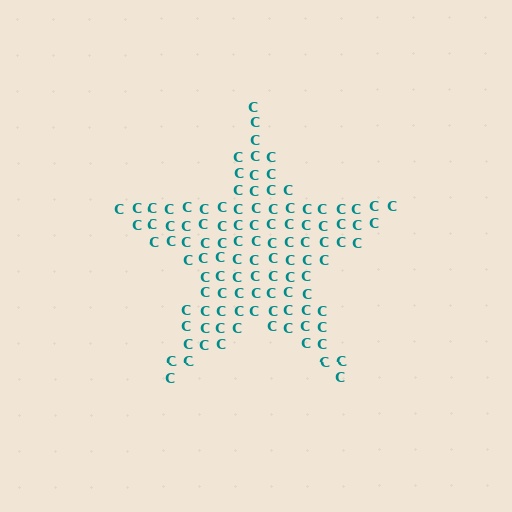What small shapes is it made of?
It is made of small letter C's.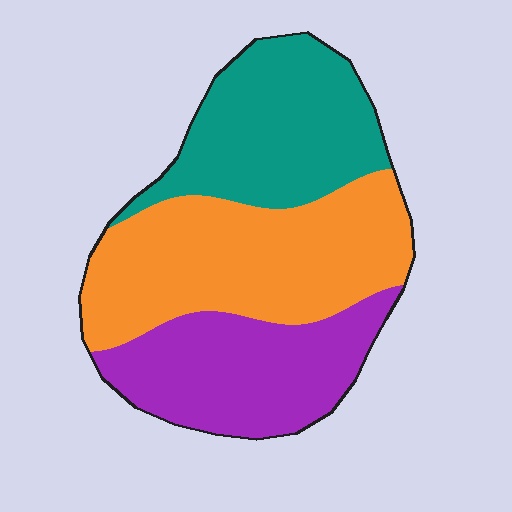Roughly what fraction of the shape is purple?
Purple takes up about one quarter (1/4) of the shape.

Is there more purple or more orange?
Orange.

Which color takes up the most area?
Orange, at roughly 40%.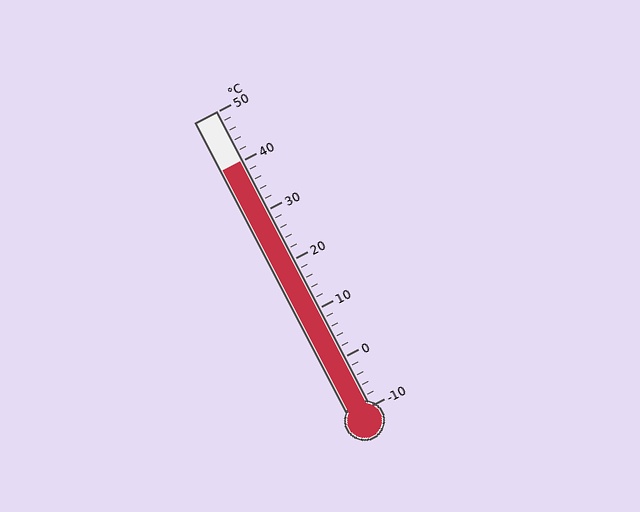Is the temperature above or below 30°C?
The temperature is above 30°C.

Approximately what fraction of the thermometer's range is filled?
The thermometer is filled to approximately 85% of its range.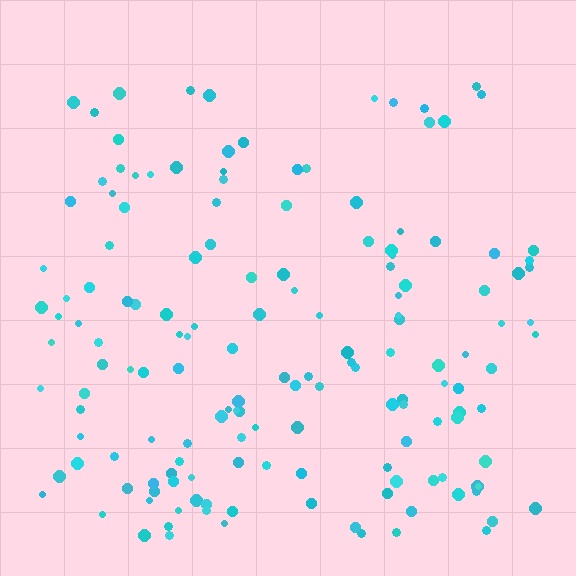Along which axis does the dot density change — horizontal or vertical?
Vertical.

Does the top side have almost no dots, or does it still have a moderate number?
Still a moderate number, just noticeably fewer than the bottom.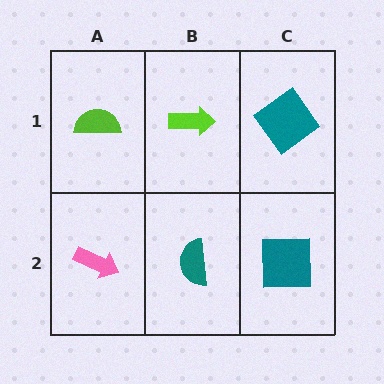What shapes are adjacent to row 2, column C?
A teal diamond (row 1, column C), a teal semicircle (row 2, column B).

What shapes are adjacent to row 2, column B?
A lime arrow (row 1, column B), a pink arrow (row 2, column A), a teal square (row 2, column C).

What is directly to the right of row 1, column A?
A lime arrow.